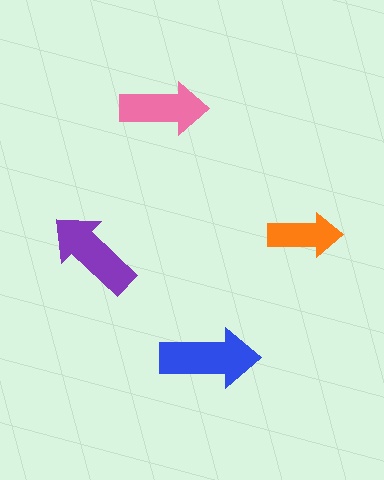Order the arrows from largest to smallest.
the blue one, the purple one, the pink one, the orange one.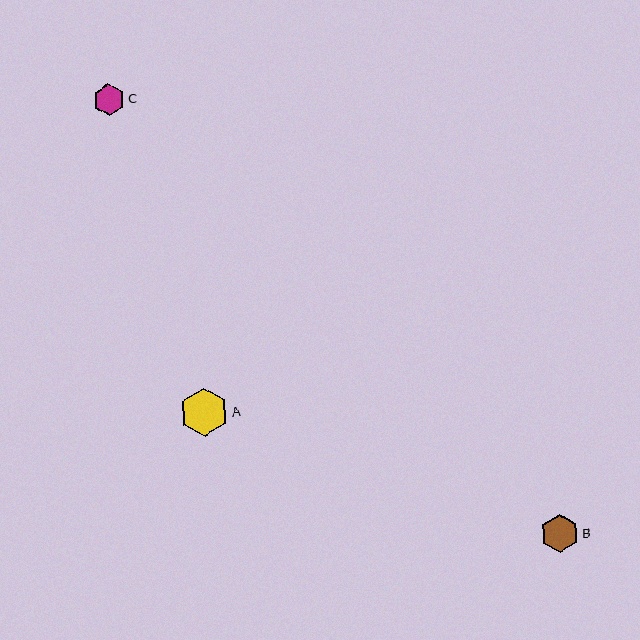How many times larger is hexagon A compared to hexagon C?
Hexagon A is approximately 1.5 times the size of hexagon C.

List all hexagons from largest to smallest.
From largest to smallest: A, B, C.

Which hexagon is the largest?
Hexagon A is the largest with a size of approximately 49 pixels.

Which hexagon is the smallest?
Hexagon C is the smallest with a size of approximately 32 pixels.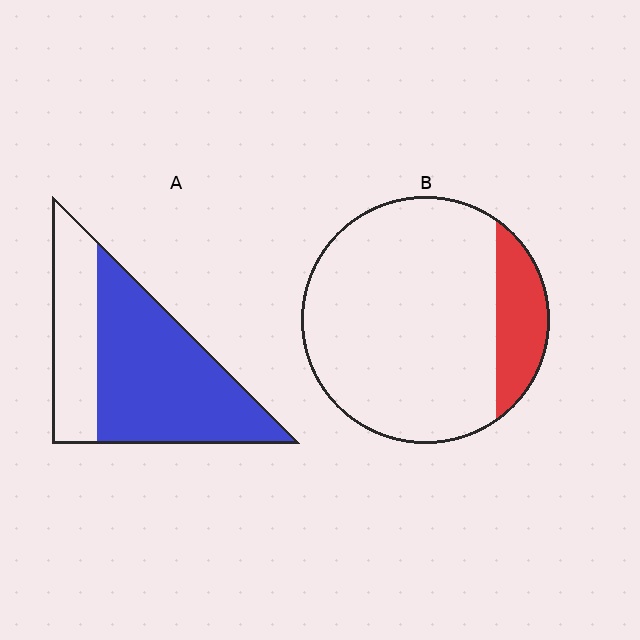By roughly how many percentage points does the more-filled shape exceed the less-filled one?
By roughly 50 percentage points (A over B).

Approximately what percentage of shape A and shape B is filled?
A is approximately 65% and B is approximately 15%.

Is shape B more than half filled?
No.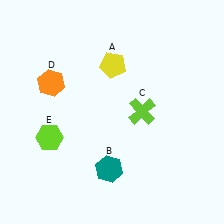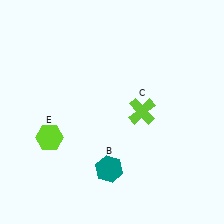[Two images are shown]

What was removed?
The yellow pentagon (A), the orange hexagon (D) were removed in Image 2.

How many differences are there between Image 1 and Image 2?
There are 2 differences between the two images.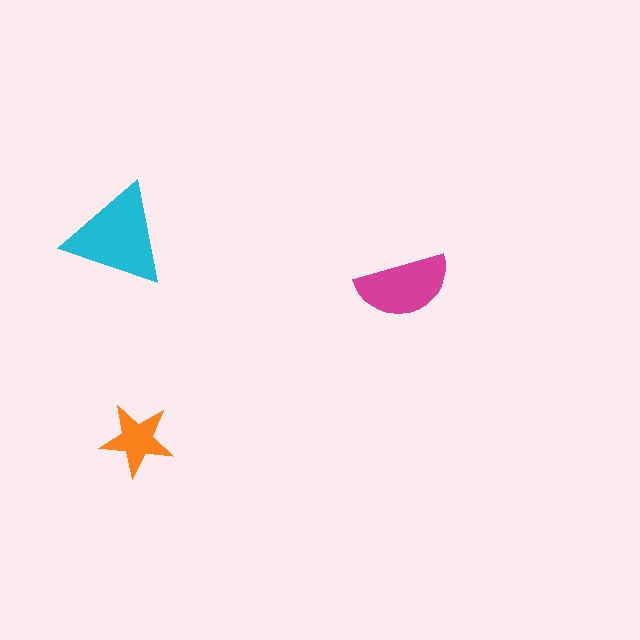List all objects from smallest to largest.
The orange star, the magenta semicircle, the cyan triangle.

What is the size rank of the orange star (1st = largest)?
3rd.